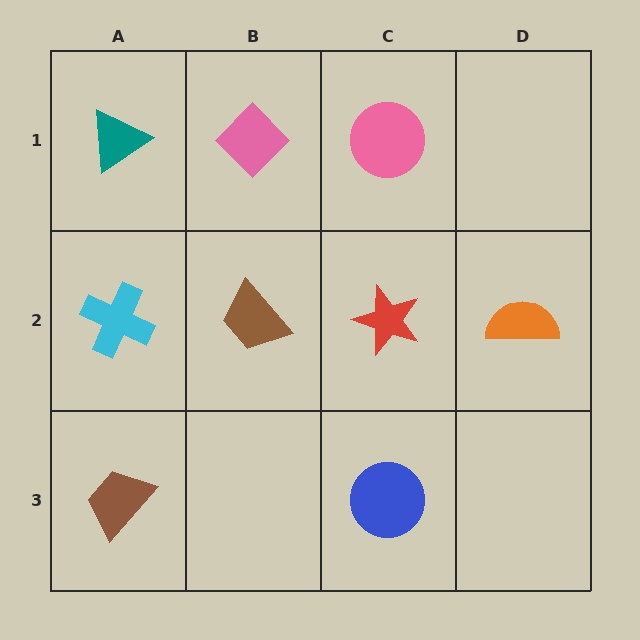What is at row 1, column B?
A pink diamond.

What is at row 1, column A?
A teal triangle.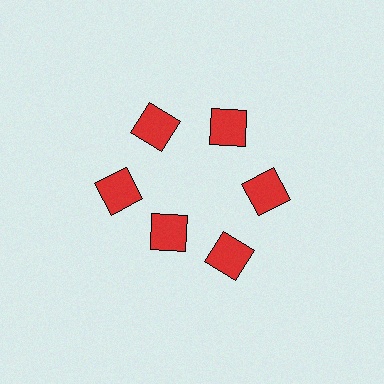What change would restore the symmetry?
The symmetry would be restored by moving it outward, back onto the ring so that all 6 squares sit at equal angles and equal distance from the center.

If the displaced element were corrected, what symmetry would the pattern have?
It would have 6-fold rotational symmetry — the pattern would map onto itself every 60 degrees.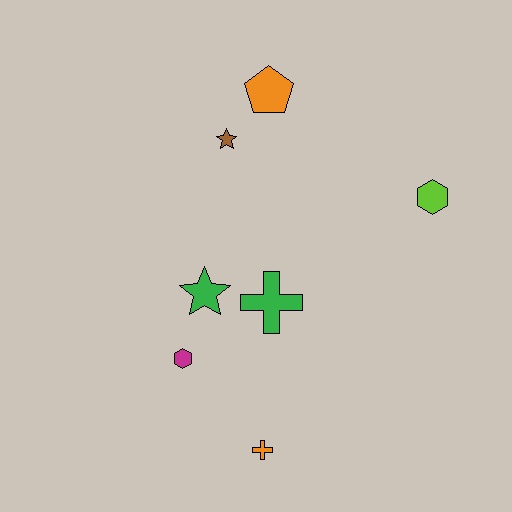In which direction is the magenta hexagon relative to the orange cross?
The magenta hexagon is above the orange cross.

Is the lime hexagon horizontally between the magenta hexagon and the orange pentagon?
No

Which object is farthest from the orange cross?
The orange pentagon is farthest from the orange cross.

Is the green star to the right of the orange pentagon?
No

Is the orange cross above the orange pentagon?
No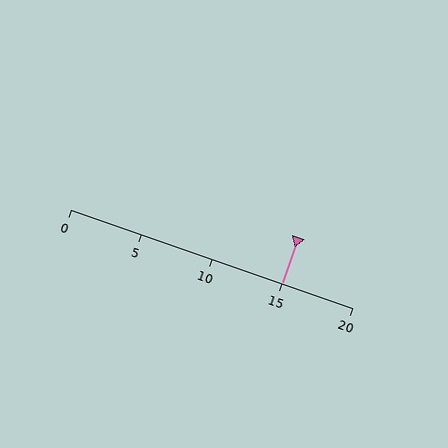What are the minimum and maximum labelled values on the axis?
The axis runs from 0 to 20.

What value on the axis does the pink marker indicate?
The marker indicates approximately 15.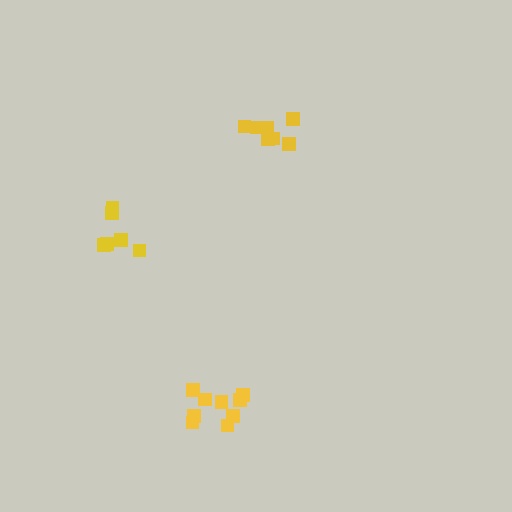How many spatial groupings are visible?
There are 3 spatial groupings.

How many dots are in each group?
Group 1: 6 dots, Group 2: 9 dots, Group 3: 7 dots (22 total).